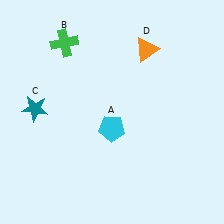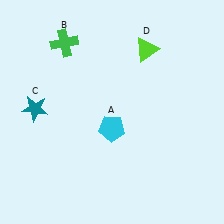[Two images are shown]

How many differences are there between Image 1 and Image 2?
There is 1 difference between the two images.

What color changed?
The triangle (D) changed from orange in Image 1 to lime in Image 2.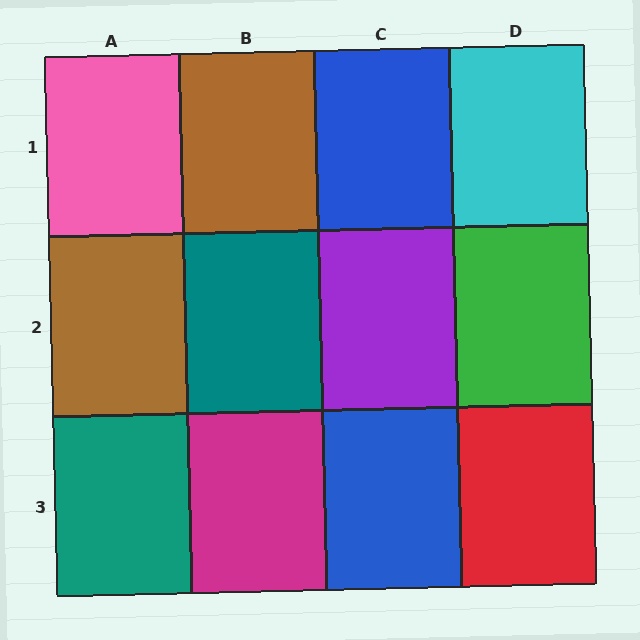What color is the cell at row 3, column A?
Teal.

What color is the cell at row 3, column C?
Blue.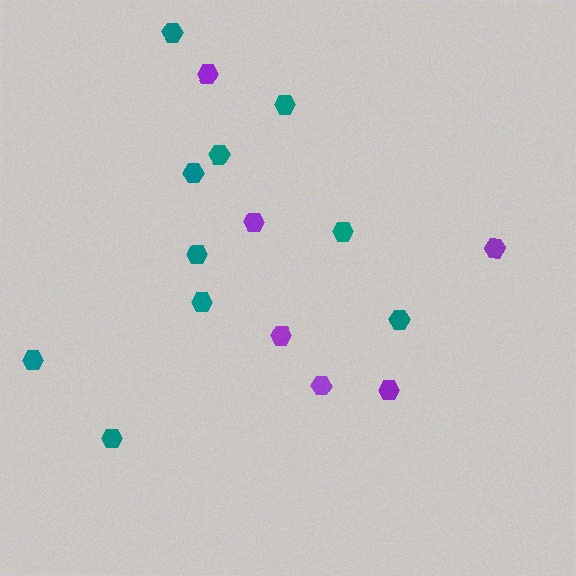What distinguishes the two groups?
There are 2 groups: one group of purple hexagons (6) and one group of teal hexagons (10).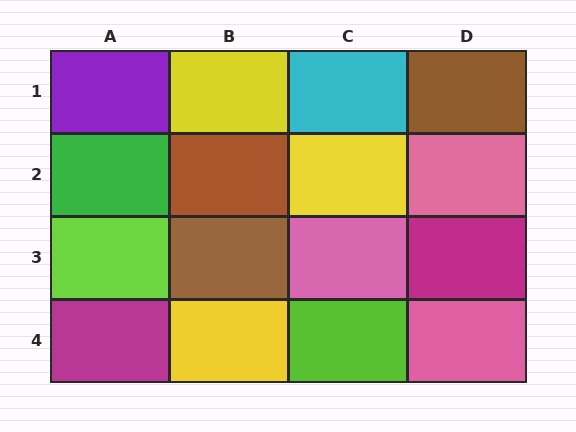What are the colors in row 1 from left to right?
Purple, yellow, cyan, brown.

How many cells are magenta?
2 cells are magenta.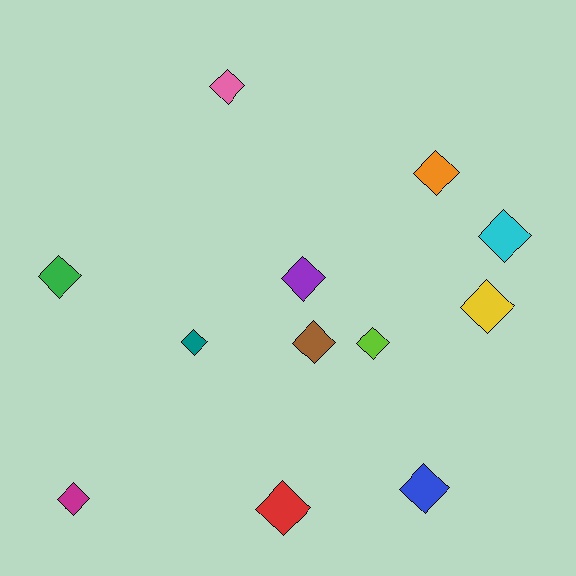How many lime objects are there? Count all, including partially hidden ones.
There is 1 lime object.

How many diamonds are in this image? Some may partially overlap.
There are 12 diamonds.